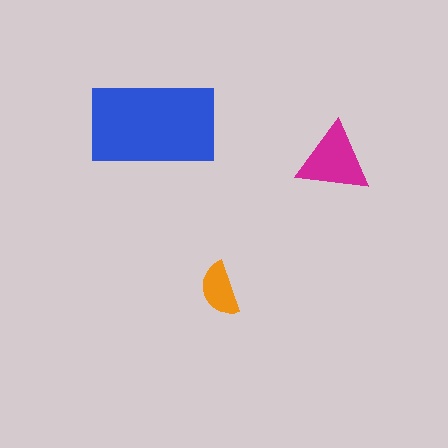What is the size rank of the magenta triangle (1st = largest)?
2nd.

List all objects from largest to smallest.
The blue rectangle, the magenta triangle, the orange semicircle.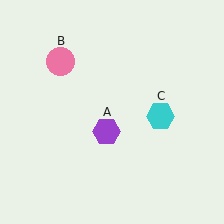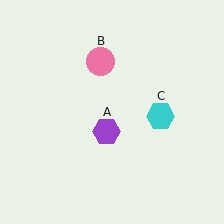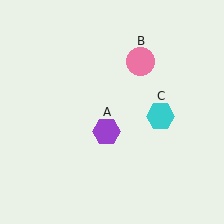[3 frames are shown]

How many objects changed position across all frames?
1 object changed position: pink circle (object B).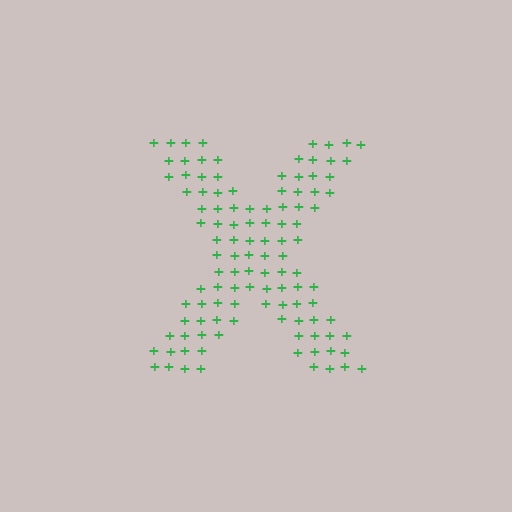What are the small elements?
The small elements are plus signs.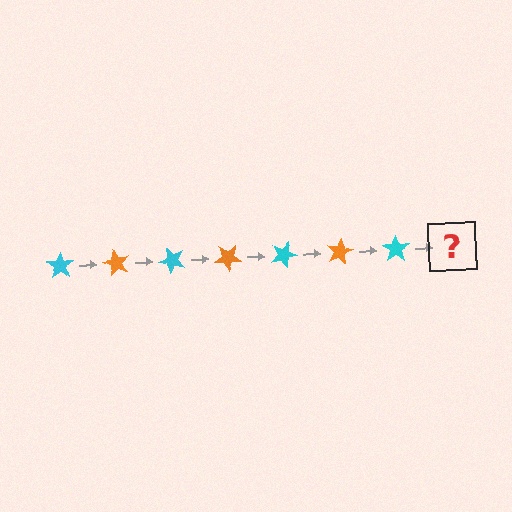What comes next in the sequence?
The next element should be an orange star, rotated 420 degrees from the start.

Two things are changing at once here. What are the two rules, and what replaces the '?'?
The two rules are that it rotates 60 degrees each step and the color cycles through cyan and orange. The '?' should be an orange star, rotated 420 degrees from the start.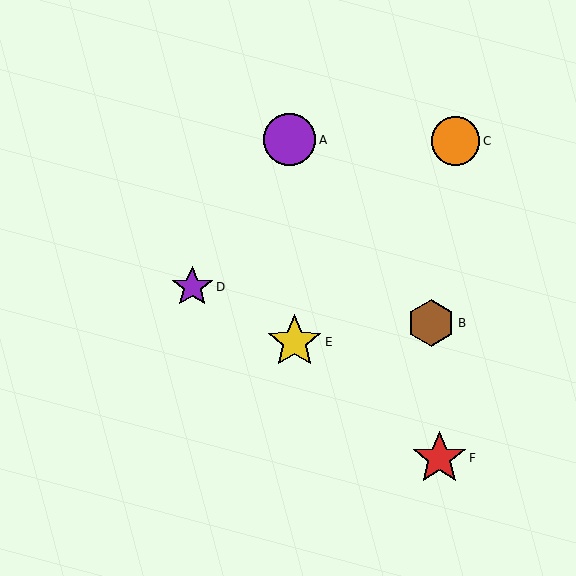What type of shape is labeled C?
Shape C is an orange circle.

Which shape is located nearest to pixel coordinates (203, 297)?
The purple star (labeled D) at (192, 287) is nearest to that location.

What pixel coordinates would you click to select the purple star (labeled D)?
Click at (192, 287) to select the purple star D.